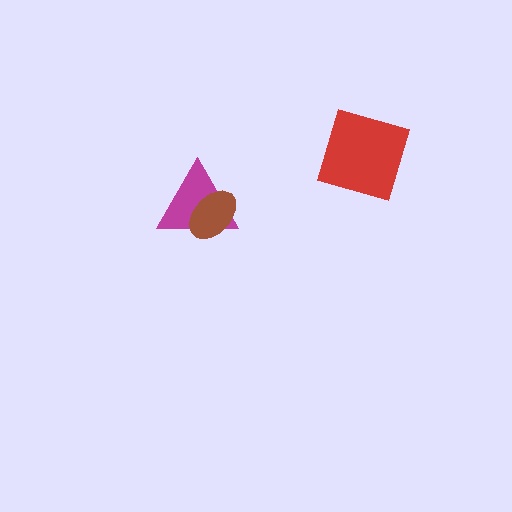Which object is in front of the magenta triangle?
The brown ellipse is in front of the magenta triangle.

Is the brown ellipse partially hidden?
No, no other shape covers it.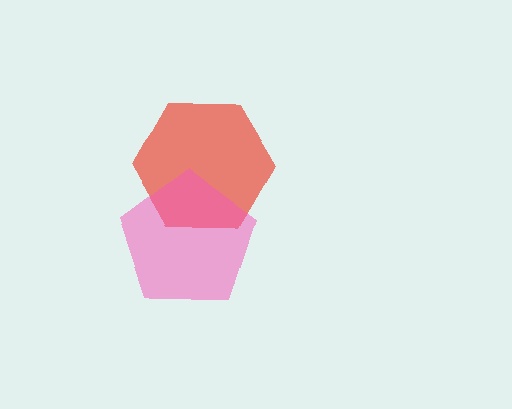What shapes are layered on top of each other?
The layered shapes are: a red hexagon, a pink pentagon.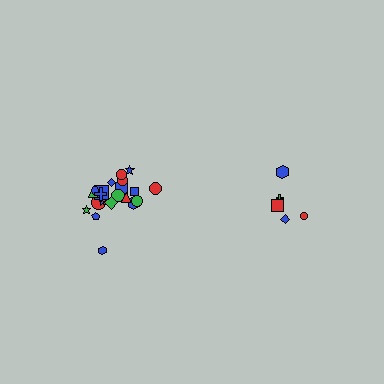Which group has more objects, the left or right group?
The left group.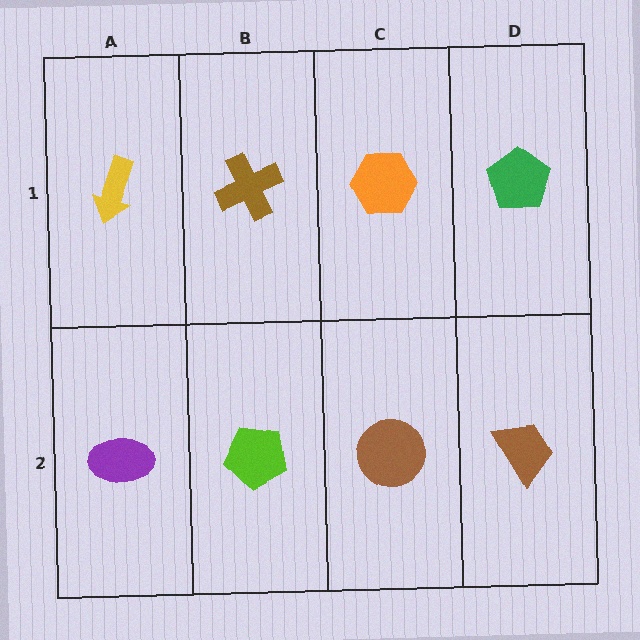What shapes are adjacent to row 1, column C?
A brown circle (row 2, column C), a brown cross (row 1, column B), a green pentagon (row 1, column D).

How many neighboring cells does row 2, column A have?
2.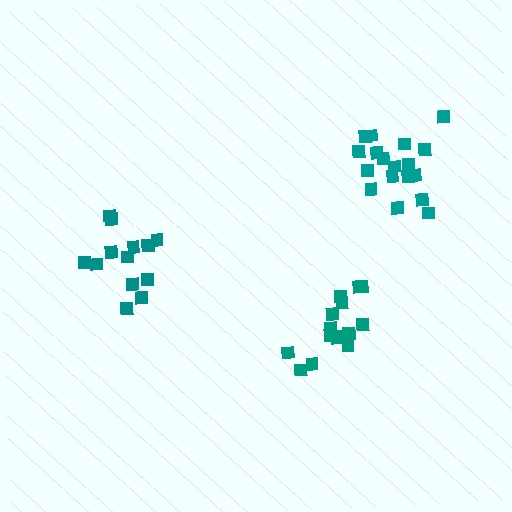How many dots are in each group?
Group 1: 13 dots, Group 2: 15 dots, Group 3: 18 dots (46 total).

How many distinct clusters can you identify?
There are 3 distinct clusters.